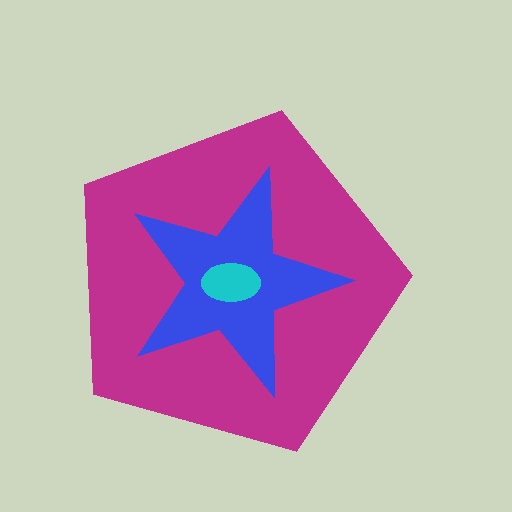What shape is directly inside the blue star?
The cyan ellipse.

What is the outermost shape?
The magenta pentagon.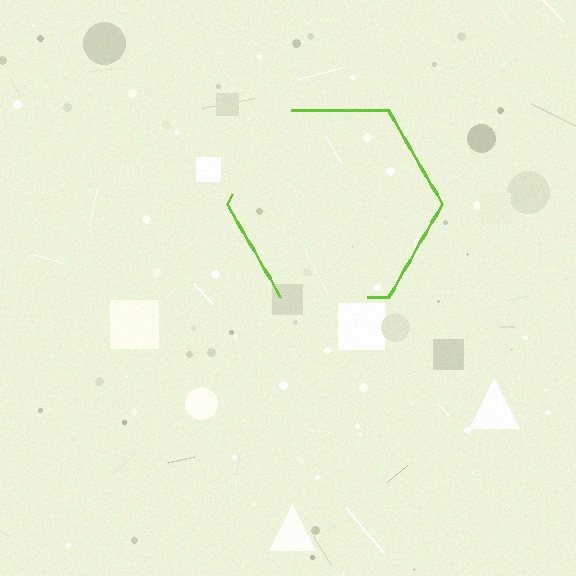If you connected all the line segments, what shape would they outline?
They would outline a hexagon.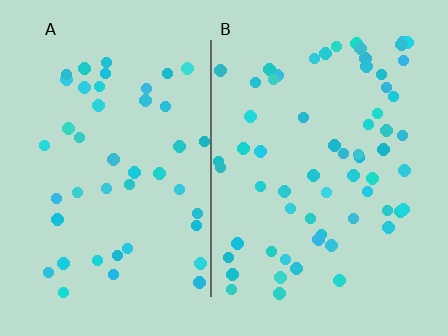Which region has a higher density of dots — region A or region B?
B (the right).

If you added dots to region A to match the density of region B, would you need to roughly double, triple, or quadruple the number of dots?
Approximately double.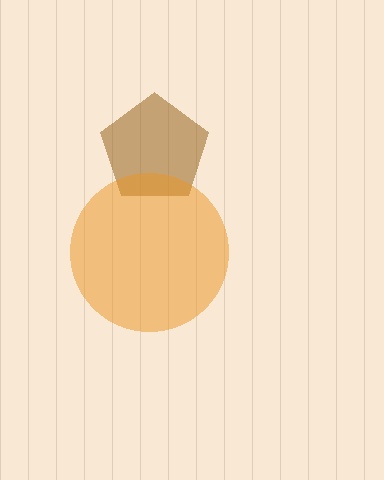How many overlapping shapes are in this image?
There are 2 overlapping shapes in the image.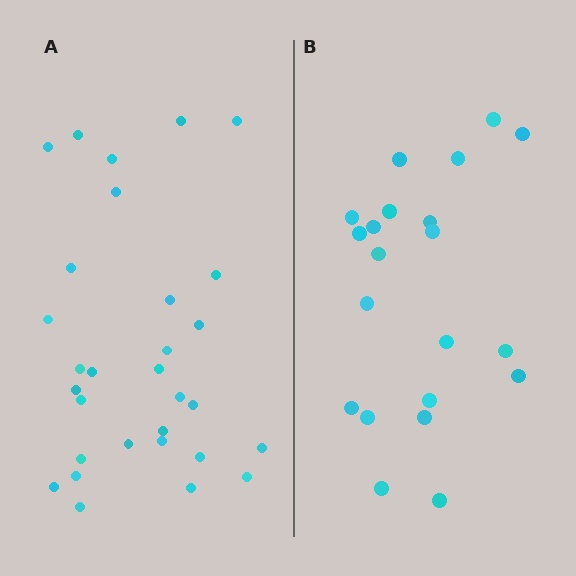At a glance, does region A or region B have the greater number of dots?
Region A (the left region) has more dots.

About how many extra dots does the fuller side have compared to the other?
Region A has roughly 8 or so more dots than region B.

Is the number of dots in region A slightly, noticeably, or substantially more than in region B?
Region A has noticeably more, but not dramatically so. The ratio is roughly 1.4 to 1.